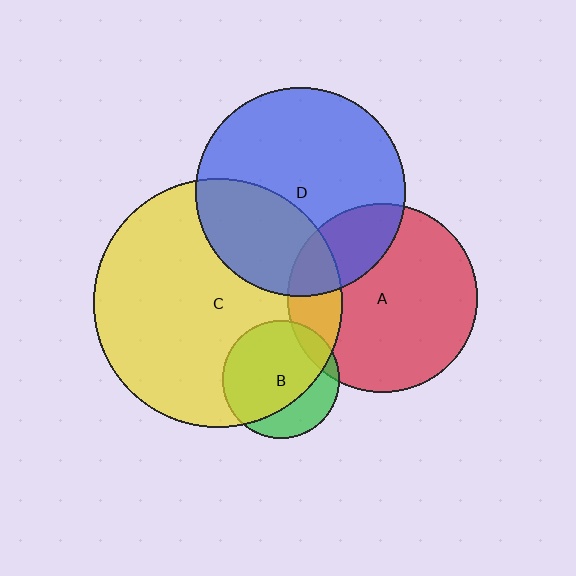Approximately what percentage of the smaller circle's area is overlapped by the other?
Approximately 75%.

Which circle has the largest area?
Circle C (yellow).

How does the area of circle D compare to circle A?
Approximately 1.2 times.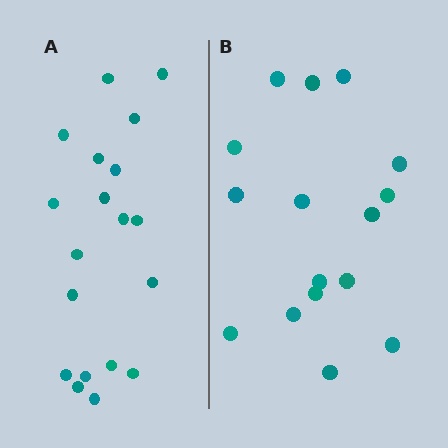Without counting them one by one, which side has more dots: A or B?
Region A (the left region) has more dots.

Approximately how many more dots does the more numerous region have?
Region A has just a few more — roughly 2 or 3 more dots than region B.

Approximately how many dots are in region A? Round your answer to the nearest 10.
About 20 dots. (The exact count is 19, which rounds to 20.)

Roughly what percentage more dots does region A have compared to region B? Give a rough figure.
About 20% more.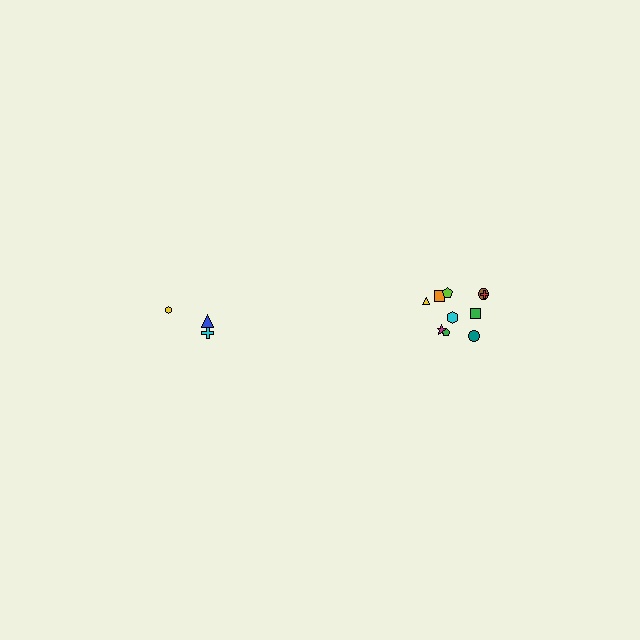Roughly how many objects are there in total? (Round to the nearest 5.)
Roughly 15 objects in total.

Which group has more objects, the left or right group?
The right group.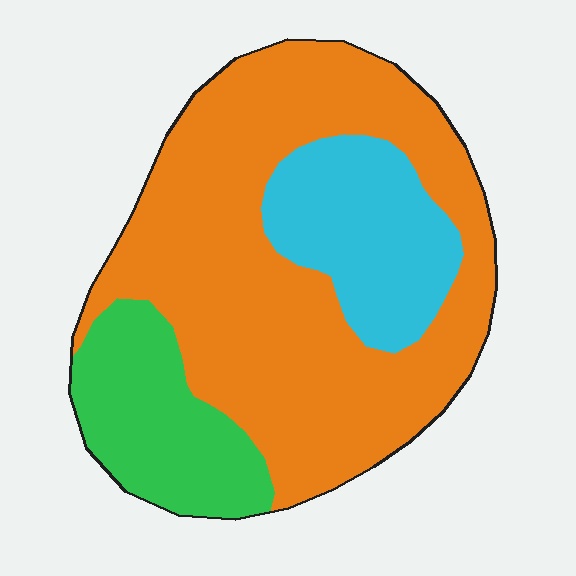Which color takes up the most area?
Orange, at roughly 65%.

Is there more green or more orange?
Orange.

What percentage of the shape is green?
Green covers about 20% of the shape.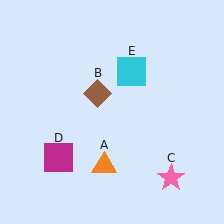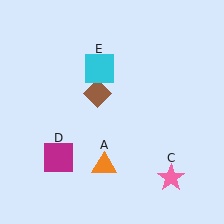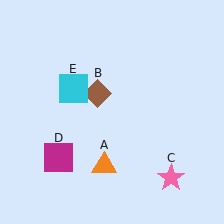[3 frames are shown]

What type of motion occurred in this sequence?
The cyan square (object E) rotated counterclockwise around the center of the scene.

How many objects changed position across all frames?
1 object changed position: cyan square (object E).